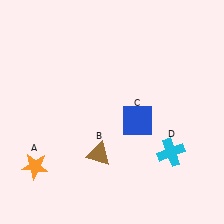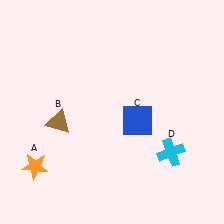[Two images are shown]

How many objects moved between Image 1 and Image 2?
1 object moved between the two images.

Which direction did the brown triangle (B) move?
The brown triangle (B) moved left.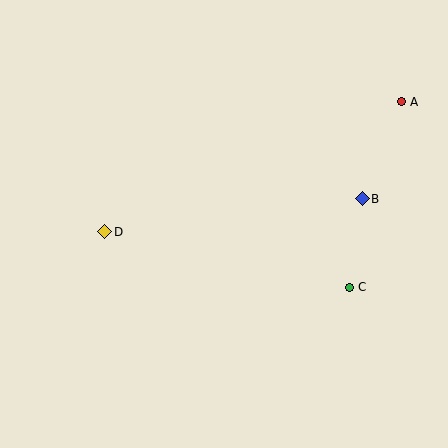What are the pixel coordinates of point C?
Point C is at (349, 287).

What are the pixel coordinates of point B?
Point B is at (362, 199).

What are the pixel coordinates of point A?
Point A is at (401, 102).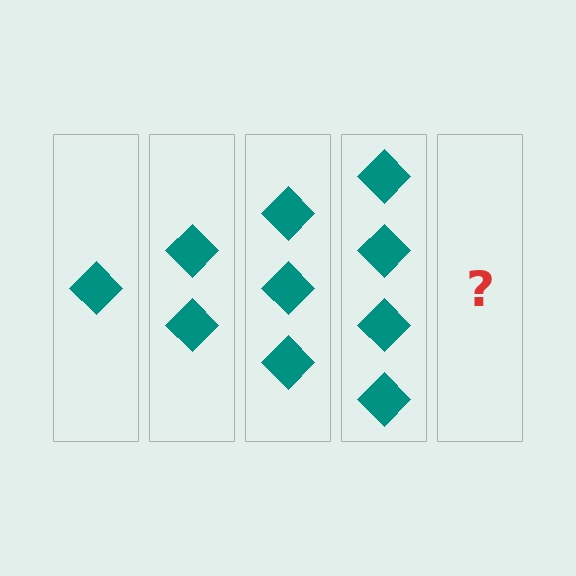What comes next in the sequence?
The next element should be 5 diamonds.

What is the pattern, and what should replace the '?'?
The pattern is that each step adds one more diamond. The '?' should be 5 diamonds.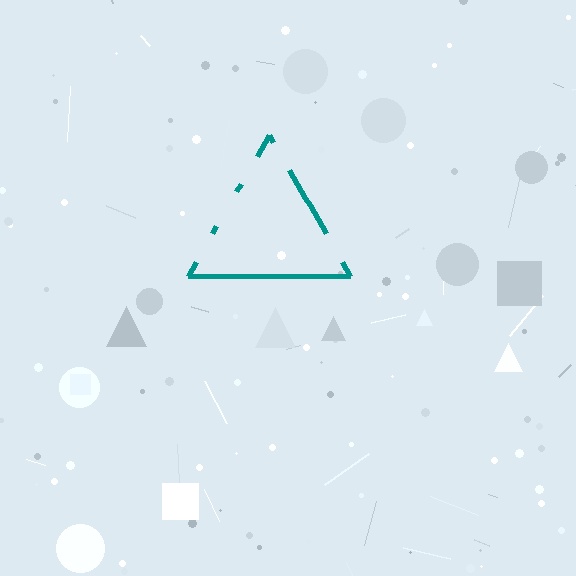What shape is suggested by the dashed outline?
The dashed outline suggests a triangle.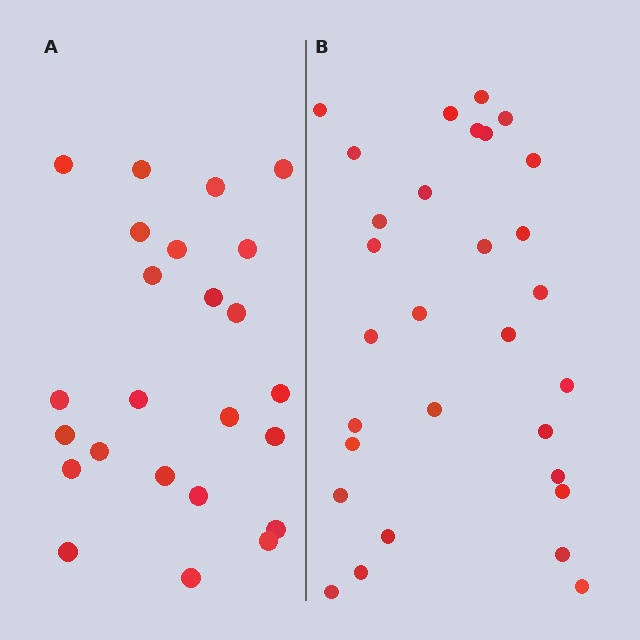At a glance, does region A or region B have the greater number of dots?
Region B (the right region) has more dots.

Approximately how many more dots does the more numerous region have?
Region B has about 6 more dots than region A.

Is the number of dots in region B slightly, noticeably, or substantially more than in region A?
Region B has noticeably more, but not dramatically so. The ratio is roughly 1.2 to 1.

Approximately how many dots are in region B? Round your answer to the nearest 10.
About 30 dots.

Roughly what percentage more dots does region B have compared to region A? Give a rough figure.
About 25% more.